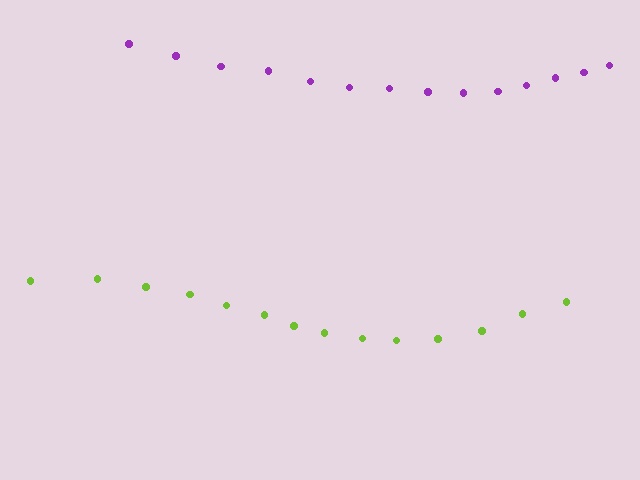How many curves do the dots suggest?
There are 2 distinct paths.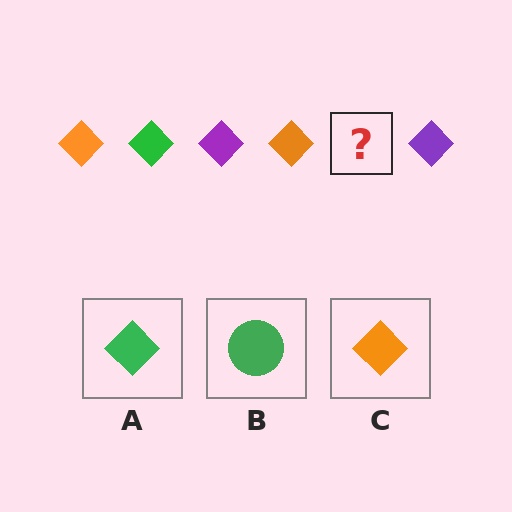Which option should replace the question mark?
Option A.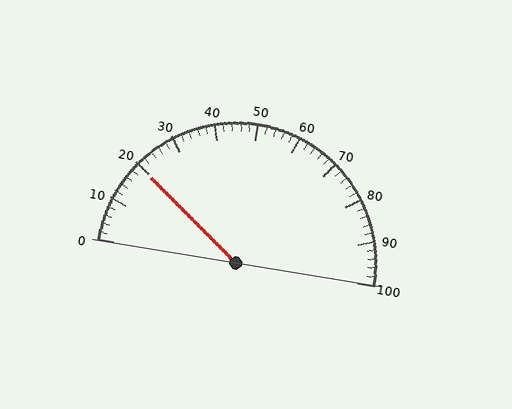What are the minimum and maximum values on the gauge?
The gauge ranges from 0 to 100.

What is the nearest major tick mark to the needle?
The nearest major tick mark is 20.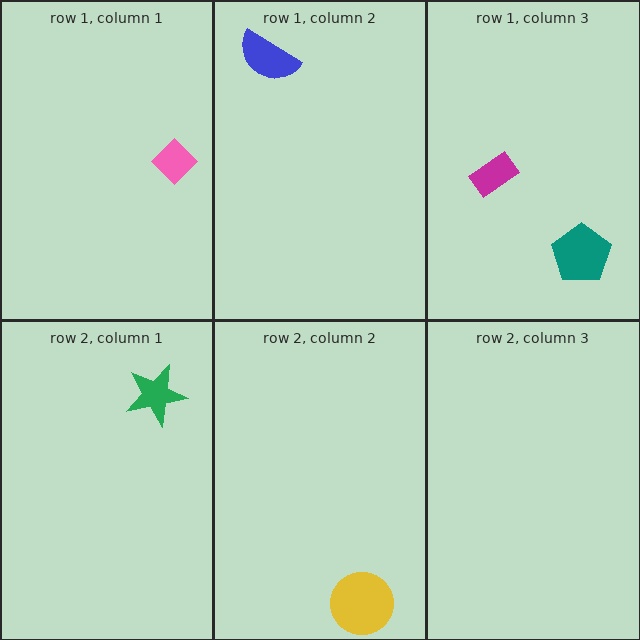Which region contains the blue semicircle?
The row 1, column 2 region.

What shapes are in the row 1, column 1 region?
The pink diamond.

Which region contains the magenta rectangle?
The row 1, column 3 region.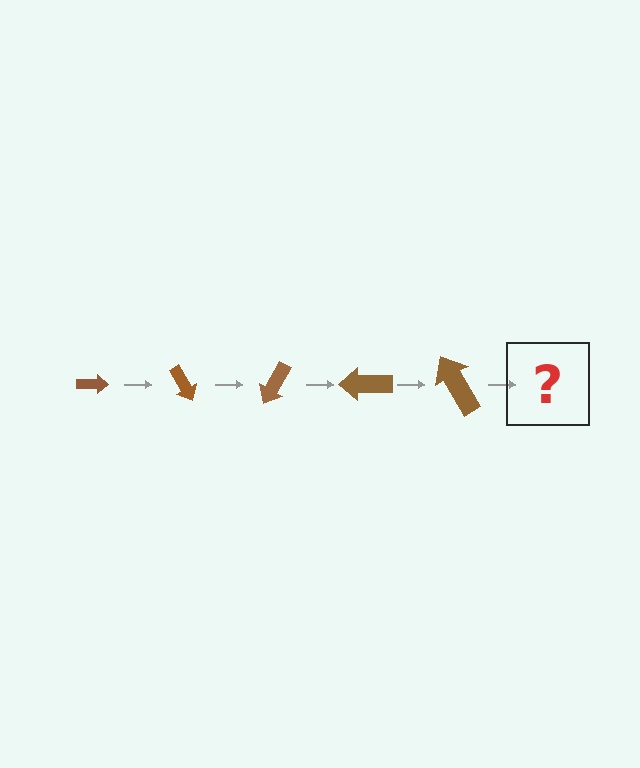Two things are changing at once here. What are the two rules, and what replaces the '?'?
The two rules are that the arrow grows larger each step and it rotates 60 degrees each step. The '?' should be an arrow, larger than the previous one and rotated 300 degrees from the start.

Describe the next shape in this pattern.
It should be an arrow, larger than the previous one and rotated 300 degrees from the start.